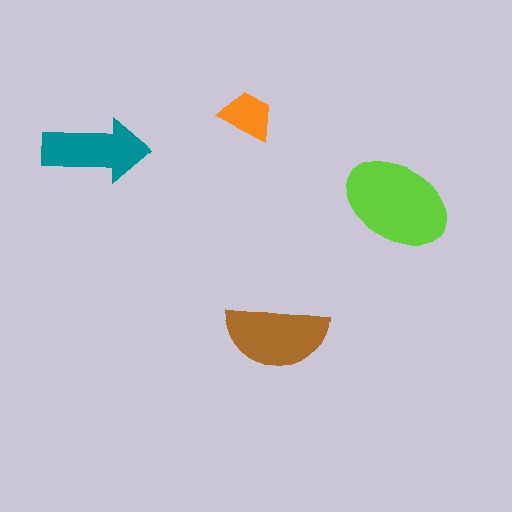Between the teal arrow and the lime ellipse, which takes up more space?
The lime ellipse.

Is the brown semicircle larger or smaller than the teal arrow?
Larger.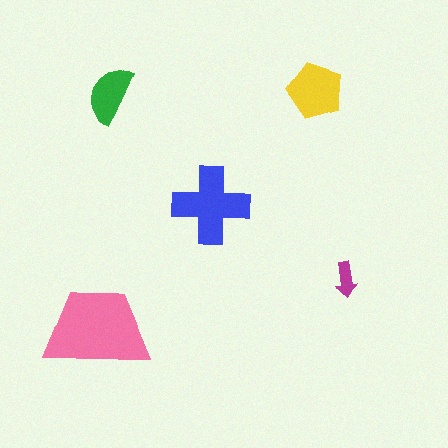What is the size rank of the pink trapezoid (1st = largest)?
1st.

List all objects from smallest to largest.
The magenta arrow, the green semicircle, the yellow pentagon, the blue cross, the pink trapezoid.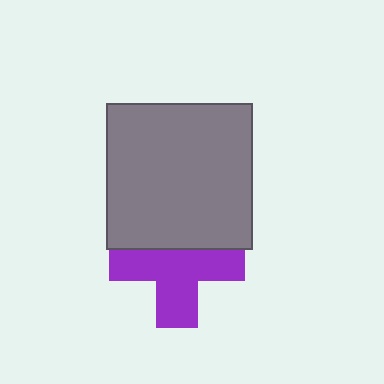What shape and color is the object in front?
The object in front is a gray square.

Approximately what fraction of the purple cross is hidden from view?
Roughly 35% of the purple cross is hidden behind the gray square.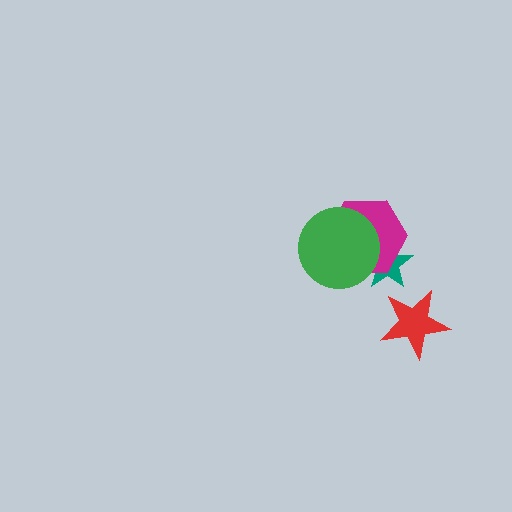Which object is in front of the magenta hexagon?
The green circle is in front of the magenta hexagon.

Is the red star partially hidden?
No, no other shape covers it.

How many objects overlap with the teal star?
2 objects overlap with the teal star.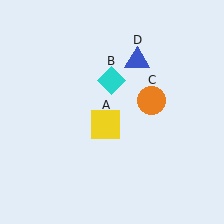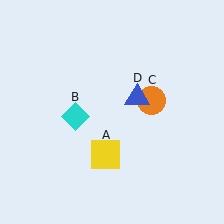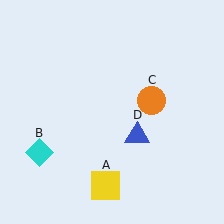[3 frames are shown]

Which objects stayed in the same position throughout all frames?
Orange circle (object C) remained stationary.